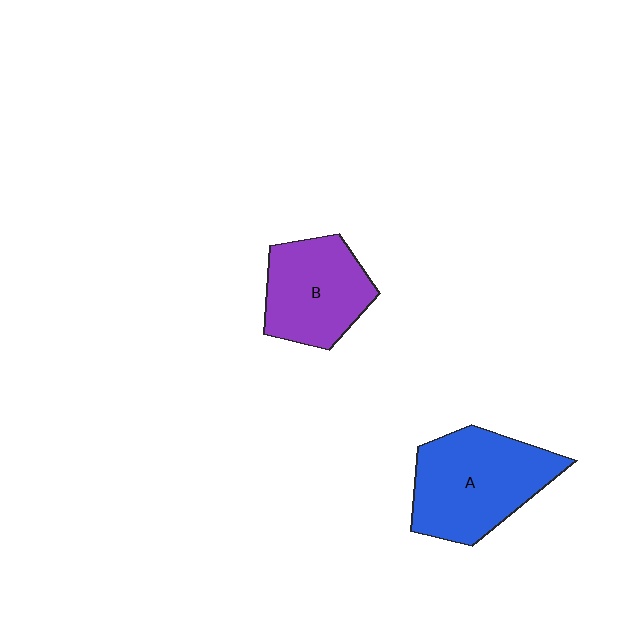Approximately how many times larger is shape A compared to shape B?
Approximately 1.3 times.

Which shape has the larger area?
Shape A (blue).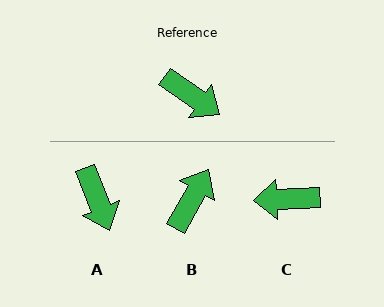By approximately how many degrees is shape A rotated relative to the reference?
Approximately 34 degrees clockwise.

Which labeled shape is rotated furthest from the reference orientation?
C, about 142 degrees away.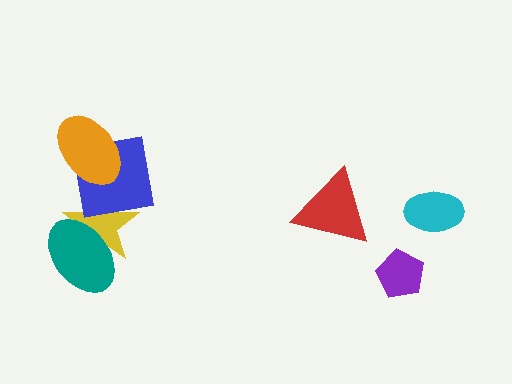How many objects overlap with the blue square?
2 objects overlap with the blue square.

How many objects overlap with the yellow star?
2 objects overlap with the yellow star.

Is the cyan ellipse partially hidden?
No, no other shape covers it.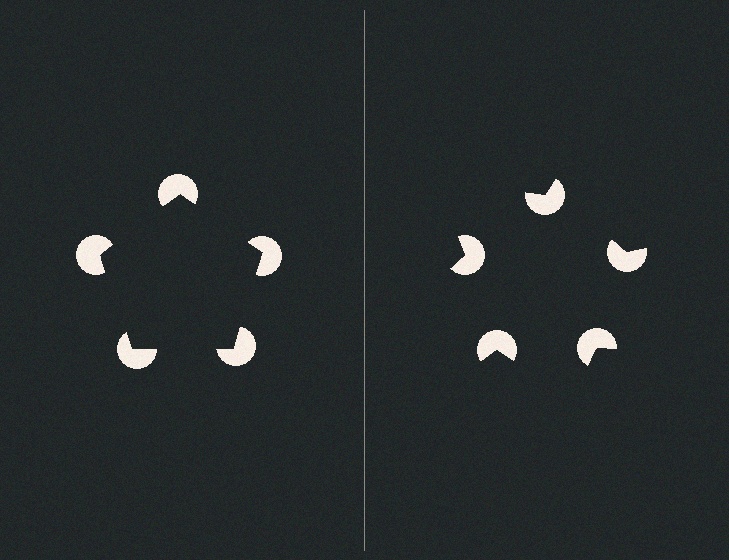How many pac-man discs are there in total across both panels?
10 — 5 on each side.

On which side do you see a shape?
An illusory pentagon appears on the left side. On the right side the wedge cuts are rotated, so no coherent shape forms.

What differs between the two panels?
The pac-man discs are positioned identically on both sides; only the wedge orientations differ. On the left they align to a pentagon; on the right they are misaligned.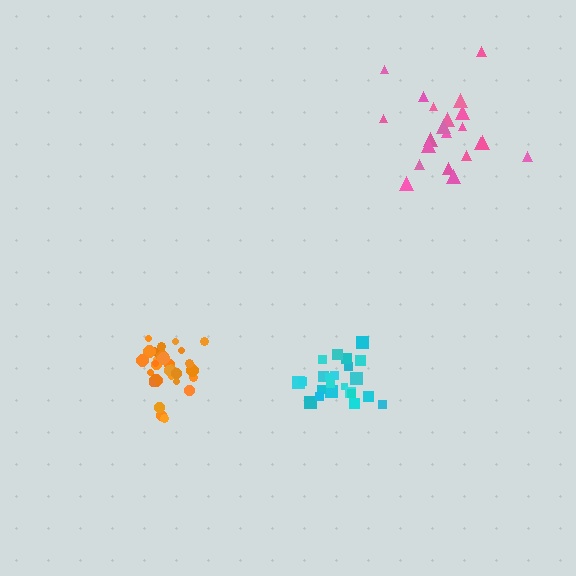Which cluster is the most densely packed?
Orange.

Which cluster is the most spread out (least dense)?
Pink.